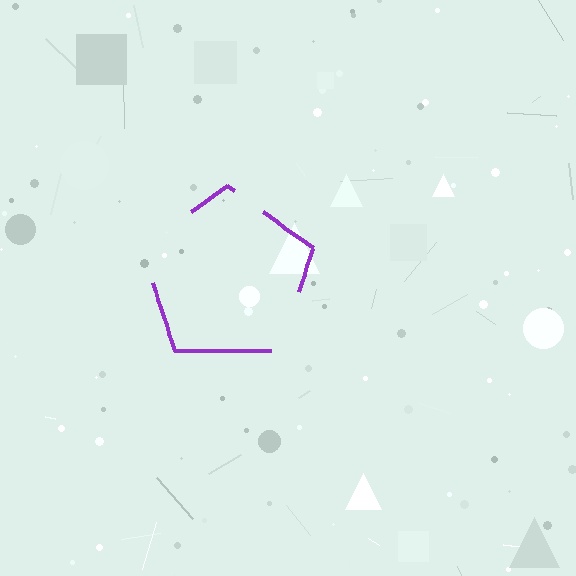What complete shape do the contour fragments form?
The contour fragments form a pentagon.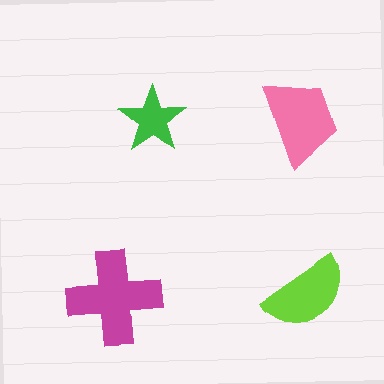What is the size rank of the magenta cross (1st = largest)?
1st.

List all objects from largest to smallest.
The magenta cross, the pink trapezoid, the lime semicircle, the green star.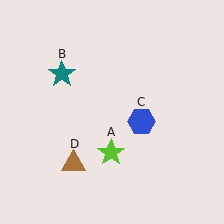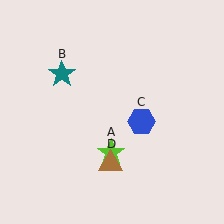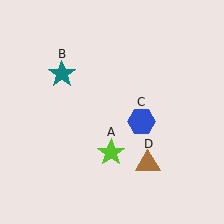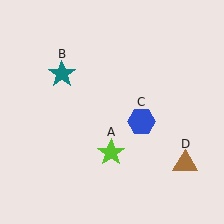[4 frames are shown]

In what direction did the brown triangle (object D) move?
The brown triangle (object D) moved right.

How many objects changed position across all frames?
1 object changed position: brown triangle (object D).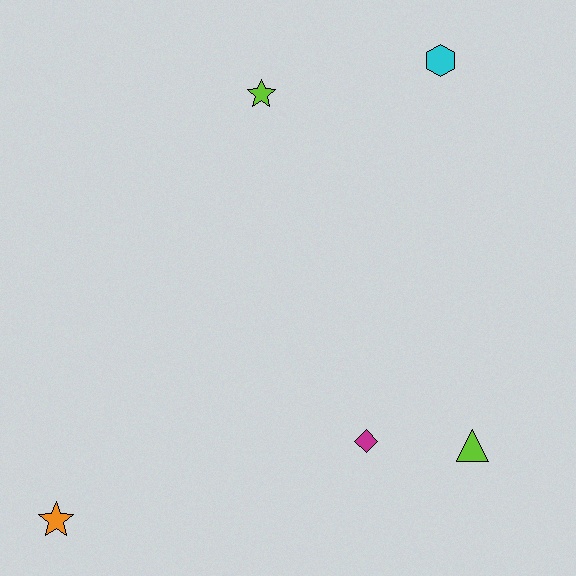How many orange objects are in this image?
There is 1 orange object.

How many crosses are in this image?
There are no crosses.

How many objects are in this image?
There are 5 objects.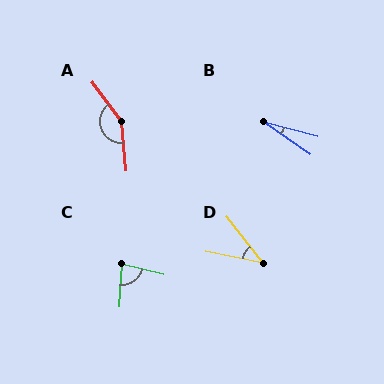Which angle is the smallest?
B, at approximately 21 degrees.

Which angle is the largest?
A, at approximately 148 degrees.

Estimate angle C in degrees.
Approximately 80 degrees.